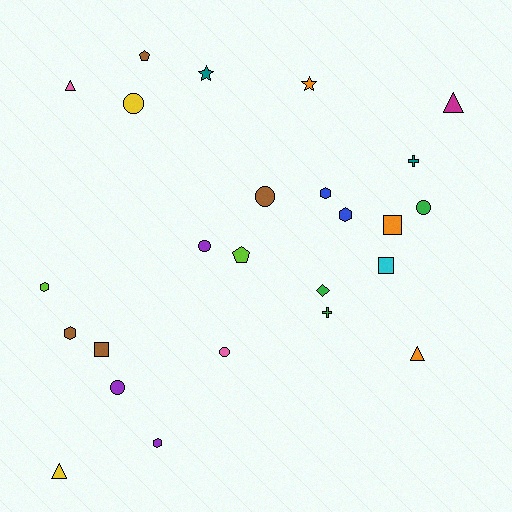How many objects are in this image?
There are 25 objects.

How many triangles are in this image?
There are 4 triangles.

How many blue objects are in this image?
There are 2 blue objects.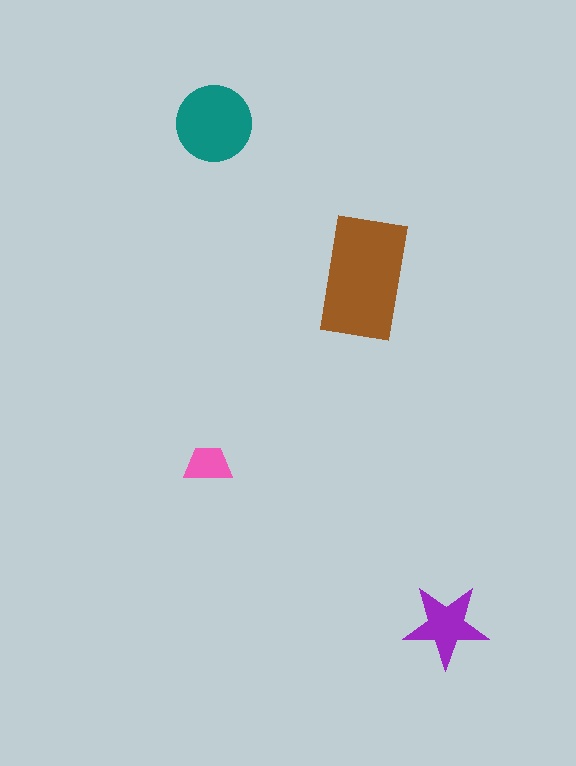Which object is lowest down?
The purple star is bottommost.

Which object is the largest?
The brown rectangle.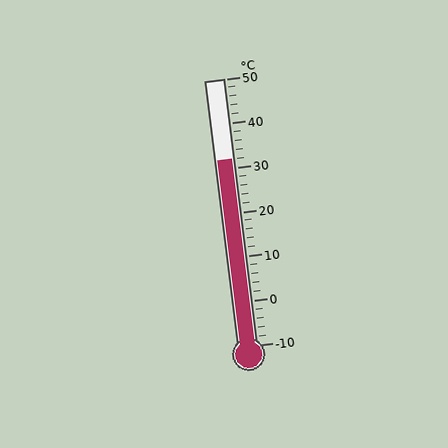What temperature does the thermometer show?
The thermometer shows approximately 32°C.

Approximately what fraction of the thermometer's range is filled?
The thermometer is filled to approximately 70% of its range.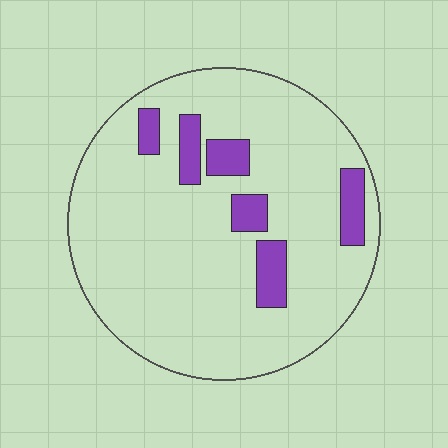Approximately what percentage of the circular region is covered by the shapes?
Approximately 15%.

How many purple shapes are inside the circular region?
6.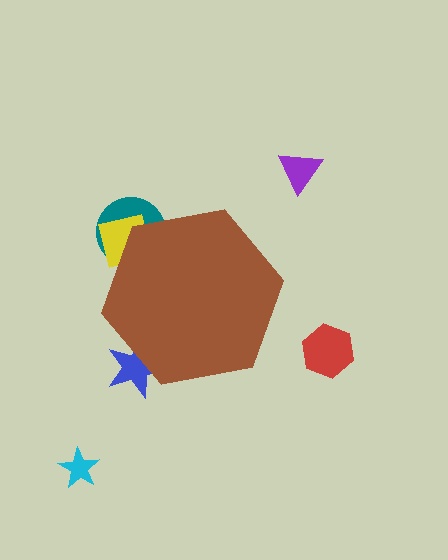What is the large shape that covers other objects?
A brown hexagon.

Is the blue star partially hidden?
Yes, the blue star is partially hidden behind the brown hexagon.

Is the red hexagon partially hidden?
No, the red hexagon is fully visible.